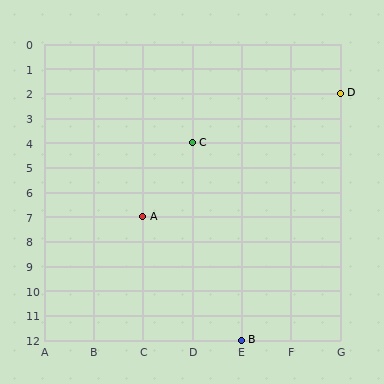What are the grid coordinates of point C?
Point C is at grid coordinates (D, 4).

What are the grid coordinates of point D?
Point D is at grid coordinates (G, 2).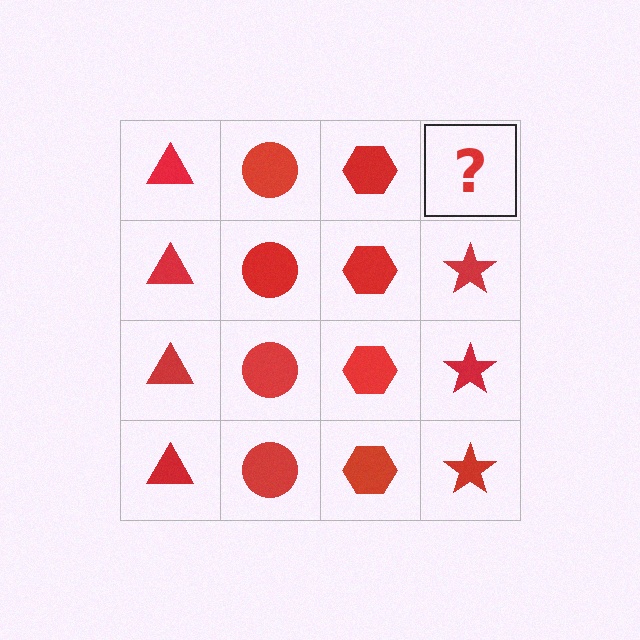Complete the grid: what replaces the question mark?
The question mark should be replaced with a red star.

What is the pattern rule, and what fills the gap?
The rule is that each column has a consistent shape. The gap should be filled with a red star.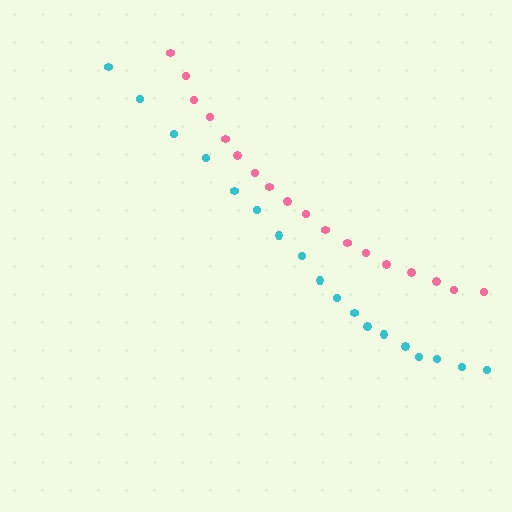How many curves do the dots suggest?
There are 2 distinct paths.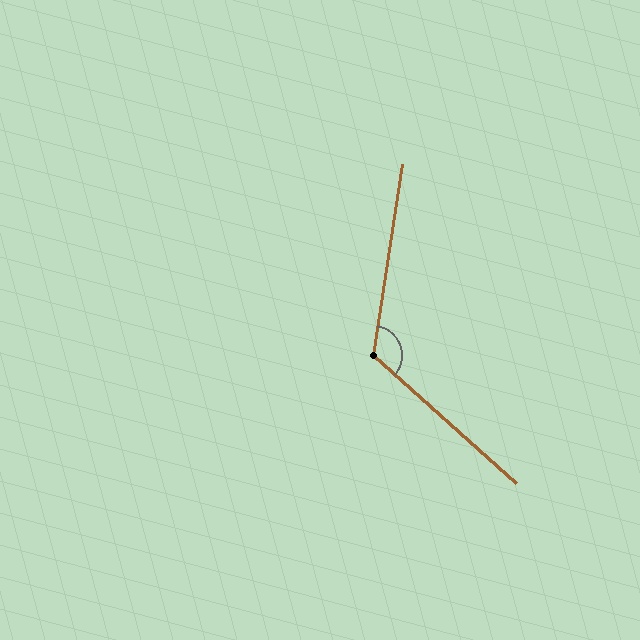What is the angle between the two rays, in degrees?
Approximately 123 degrees.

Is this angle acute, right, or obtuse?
It is obtuse.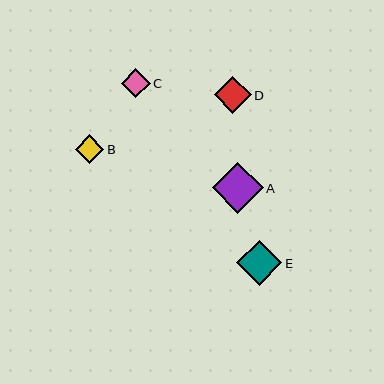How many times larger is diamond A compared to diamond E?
Diamond A is approximately 1.1 times the size of diamond E.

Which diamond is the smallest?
Diamond B is the smallest with a size of approximately 29 pixels.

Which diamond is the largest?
Diamond A is the largest with a size of approximately 51 pixels.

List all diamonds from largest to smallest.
From largest to smallest: A, E, D, C, B.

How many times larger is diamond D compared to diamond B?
Diamond D is approximately 1.3 times the size of diamond B.